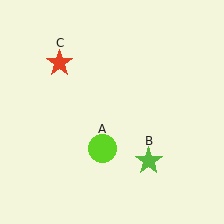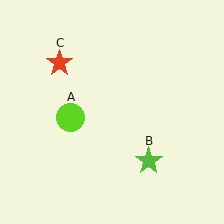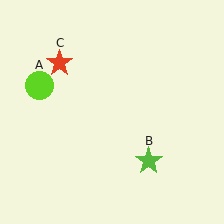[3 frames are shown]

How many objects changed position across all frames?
1 object changed position: lime circle (object A).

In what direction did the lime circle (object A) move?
The lime circle (object A) moved up and to the left.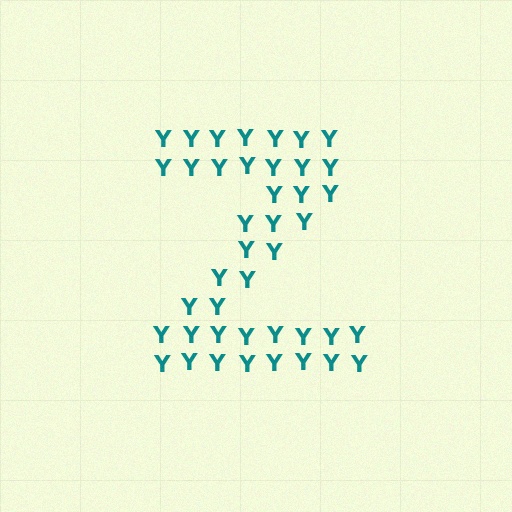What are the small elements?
The small elements are letter Y's.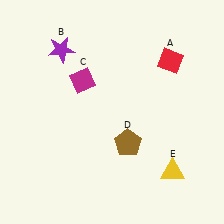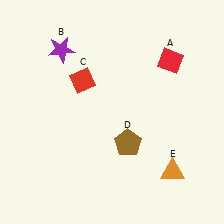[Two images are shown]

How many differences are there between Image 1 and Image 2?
There are 2 differences between the two images.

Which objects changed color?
C changed from magenta to red. E changed from yellow to orange.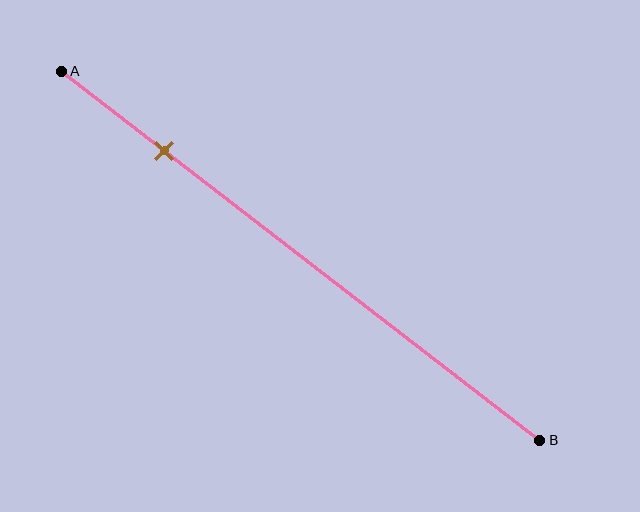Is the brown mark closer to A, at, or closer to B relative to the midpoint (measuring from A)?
The brown mark is closer to point A than the midpoint of segment AB.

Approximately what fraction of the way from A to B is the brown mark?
The brown mark is approximately 20% of the way from A to B.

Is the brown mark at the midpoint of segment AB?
No, the mark is at about 20% from A, not at the 50% midpoint.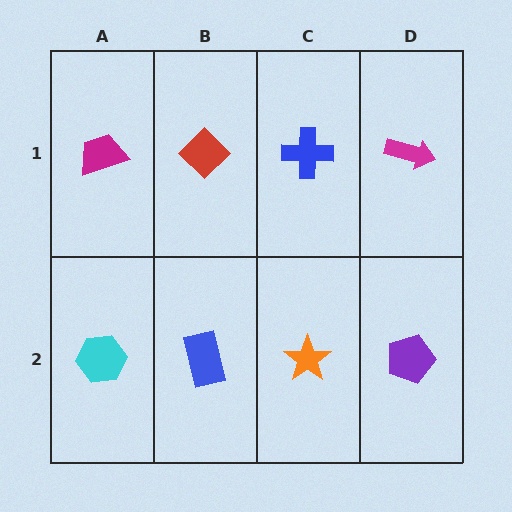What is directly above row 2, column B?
A red diamond.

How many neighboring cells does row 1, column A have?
2.